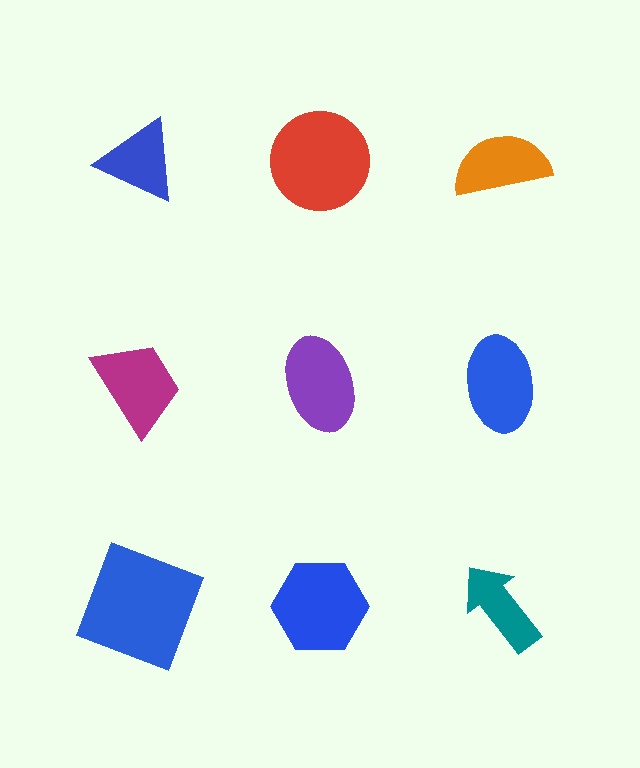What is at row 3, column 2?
A blue hexagon.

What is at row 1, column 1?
A blue triangle.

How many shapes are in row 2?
3 shapes.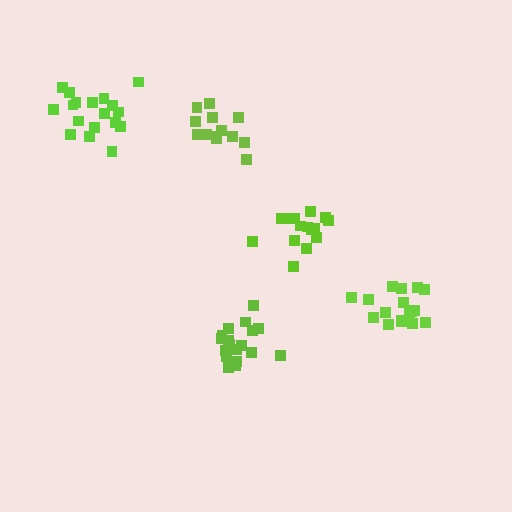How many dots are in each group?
Group 1: 13 dots, Group 2: 17 dots, Group 3: 18 dots, Group 4: 15 dots, Group 5: 18 dots (81 total).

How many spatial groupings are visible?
There are 5 spatial groupings.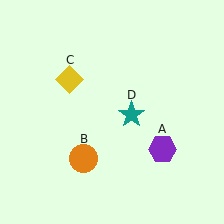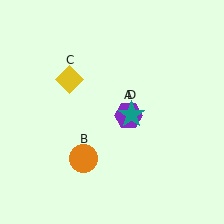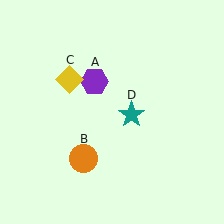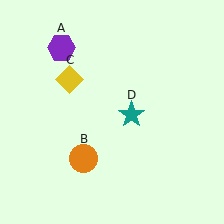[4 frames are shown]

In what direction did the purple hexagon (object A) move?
The purple hexagon (object A) moved up and to the left.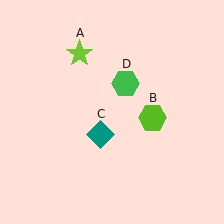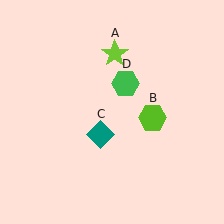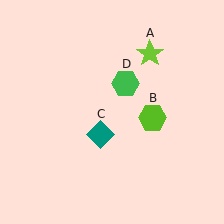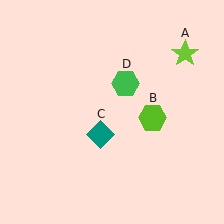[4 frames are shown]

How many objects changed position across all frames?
1 object changed position: lime star (object A).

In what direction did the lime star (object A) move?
The lime star (object A) moved right.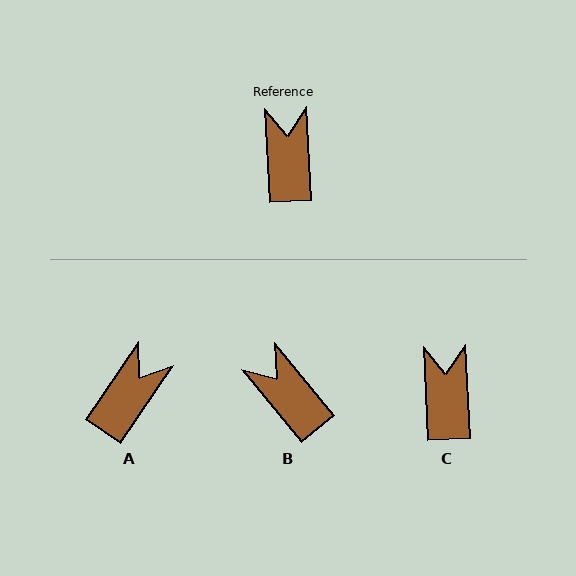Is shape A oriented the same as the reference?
No, it is off by about 37 degrees.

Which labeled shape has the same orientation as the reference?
C.